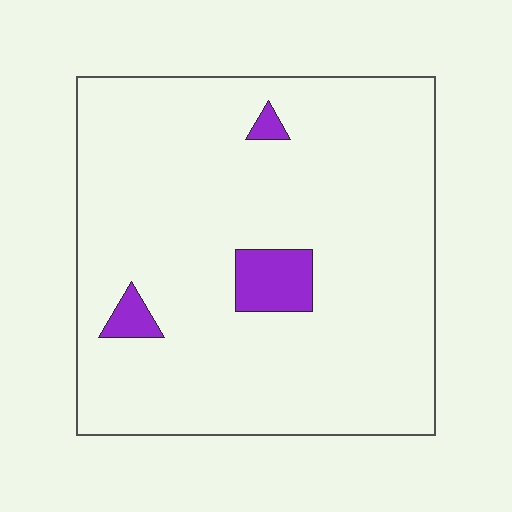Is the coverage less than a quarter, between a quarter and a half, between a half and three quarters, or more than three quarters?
Less than a quarter.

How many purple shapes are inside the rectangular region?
3.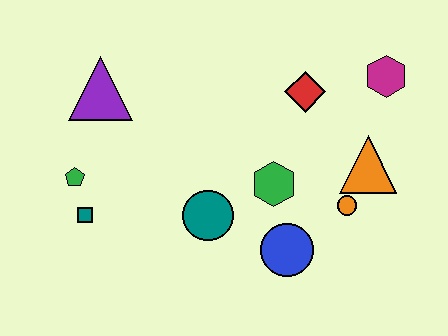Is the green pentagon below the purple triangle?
Yes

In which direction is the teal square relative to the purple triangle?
The teal square is below the purple triangle.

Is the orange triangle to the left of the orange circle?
No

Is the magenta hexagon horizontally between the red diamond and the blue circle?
No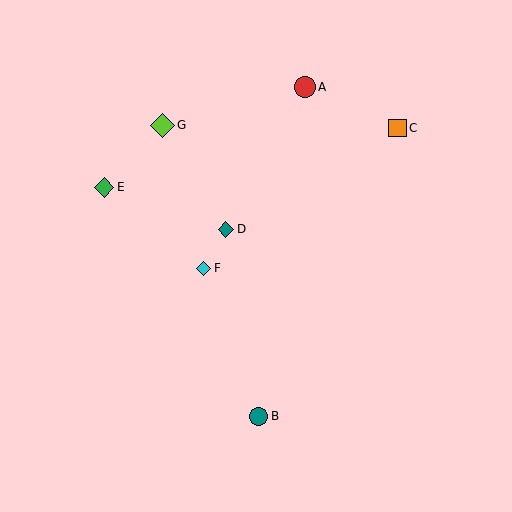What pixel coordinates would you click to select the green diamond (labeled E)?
Click at (104, 187) to select the green diamond E.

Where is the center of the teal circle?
The center of the teal circle is at (259, 416).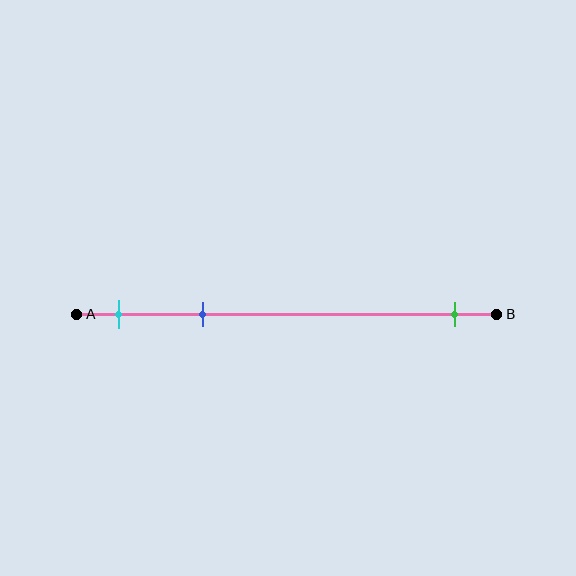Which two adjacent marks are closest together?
The cyan and blue marks are the closest adjacent pair.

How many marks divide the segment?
There are 3 marks dividing the segment.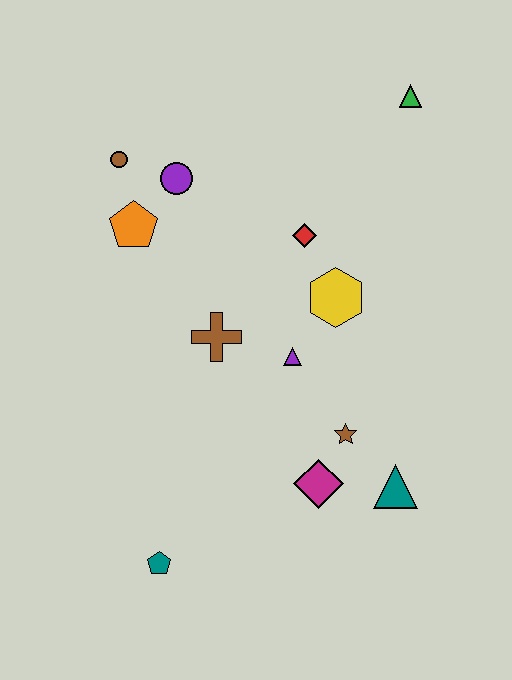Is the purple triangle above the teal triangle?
Yes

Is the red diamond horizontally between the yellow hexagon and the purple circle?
Yes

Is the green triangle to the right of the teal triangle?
Yes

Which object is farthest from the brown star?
The brown circle is farthest from the brown star.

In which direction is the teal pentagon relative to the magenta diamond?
The teal pentagon is to the left of the magenta diamond.